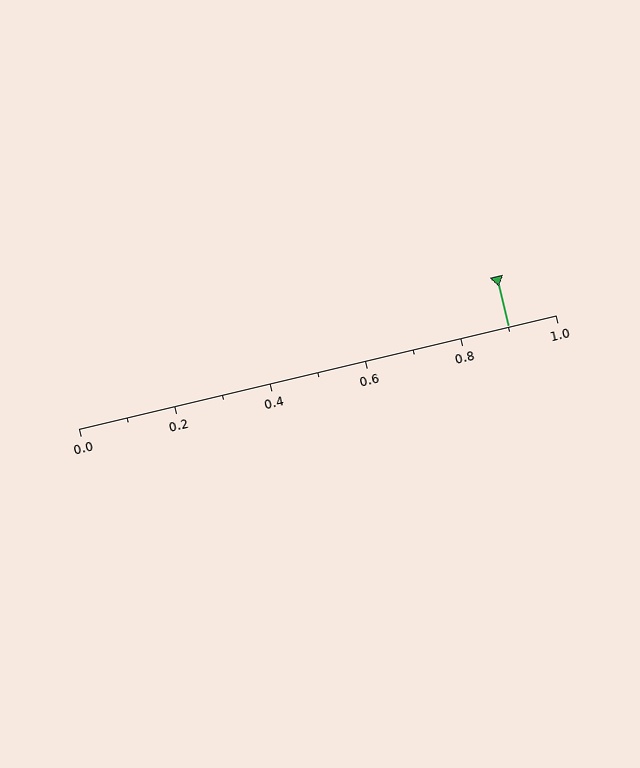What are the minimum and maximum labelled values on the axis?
The axis runs from 0.0 to 1.0.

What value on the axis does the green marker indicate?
The marker indicates approximately 0.9.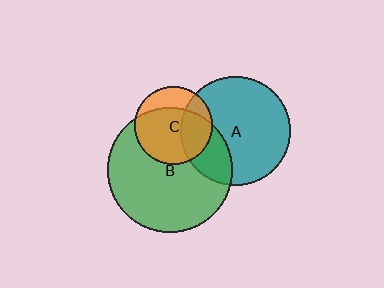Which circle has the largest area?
Circle B (green).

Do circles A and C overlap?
Yes.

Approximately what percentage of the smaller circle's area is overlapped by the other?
Approximately 30%.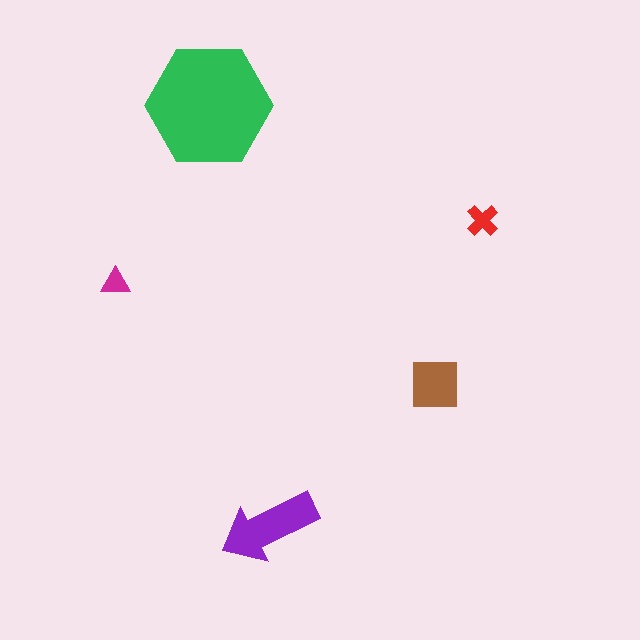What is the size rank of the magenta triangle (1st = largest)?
5th.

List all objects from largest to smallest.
The green hexagon, the purple arrow, the brown square, the red cross, the magenta triangle.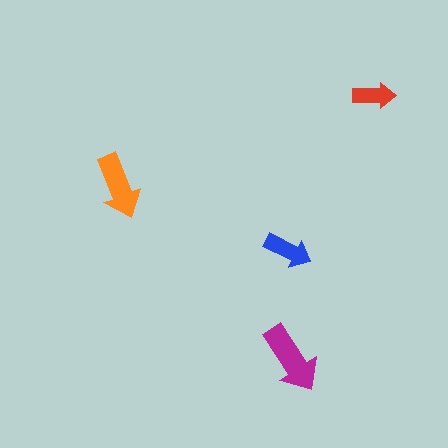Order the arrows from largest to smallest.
the magenta one, the orange one, the blue one, the red one.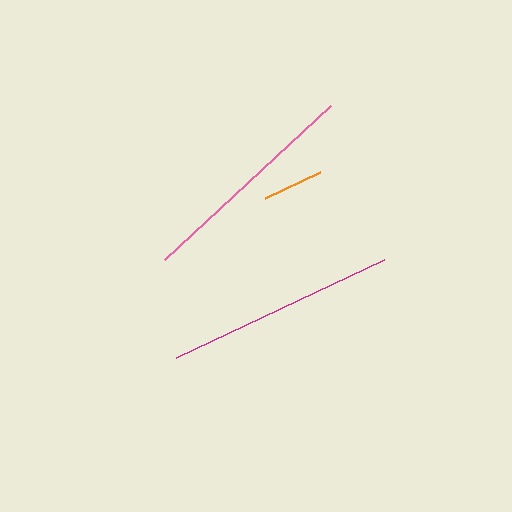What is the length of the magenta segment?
The magenta segment is approximately 230 pixels long.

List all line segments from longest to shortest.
From longest to shortest: magenta, pink, orange.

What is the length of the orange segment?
The orange segment is approximately 61 pixels long.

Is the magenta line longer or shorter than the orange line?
The magenta line is longer than the orange line.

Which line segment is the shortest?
The orange line is the shortest at approximately 61 pixels.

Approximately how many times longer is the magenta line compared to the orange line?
The magenta line is approximately 3.8 times the length of the orange line.